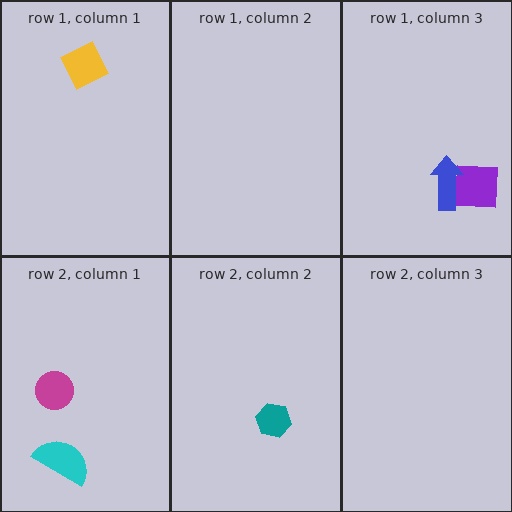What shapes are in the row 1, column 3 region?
The purple square, the blue arrow.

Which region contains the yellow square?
The row 1, column 1 region.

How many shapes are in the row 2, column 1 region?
2.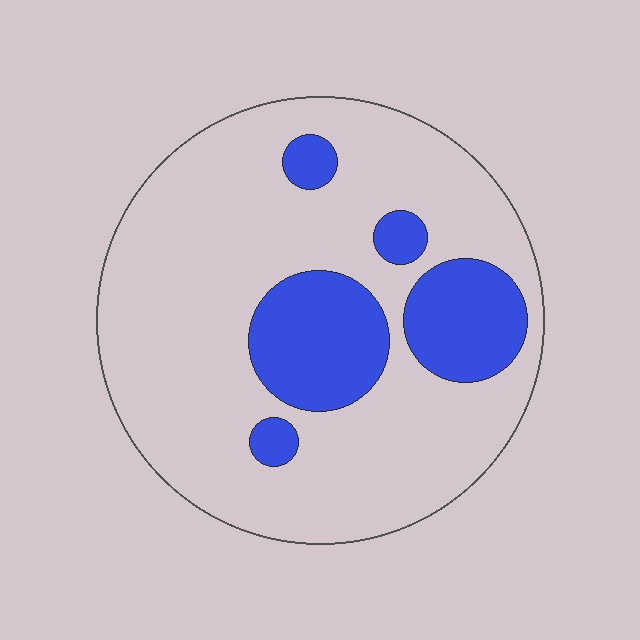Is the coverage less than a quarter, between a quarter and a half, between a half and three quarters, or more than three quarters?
Less than a quarter.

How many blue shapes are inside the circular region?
5.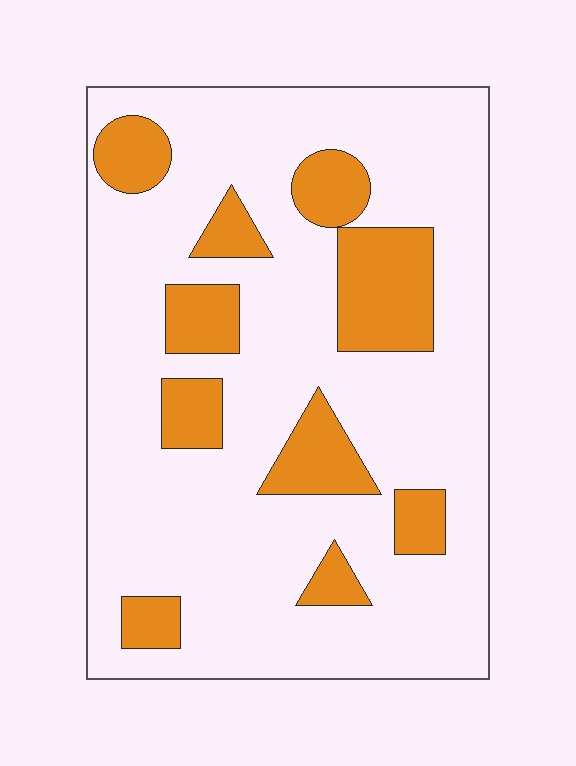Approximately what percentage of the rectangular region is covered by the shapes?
Approximately 20%.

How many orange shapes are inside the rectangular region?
10.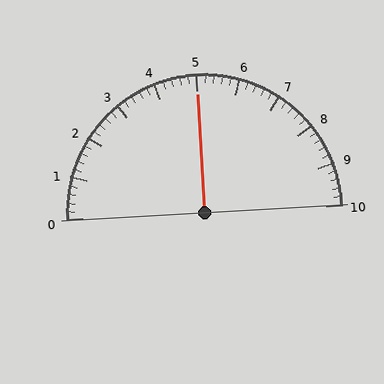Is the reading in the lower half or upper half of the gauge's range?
The reading is in the upper half of the range (0 to 10).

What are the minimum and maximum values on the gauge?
The gauge ranges from 0 to 10.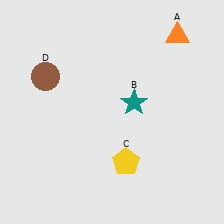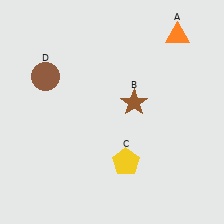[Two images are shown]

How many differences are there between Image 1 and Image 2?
There is 1 difference between the two images.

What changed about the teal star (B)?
In Image 1, B is teal. In Image 2, it changed to brown.